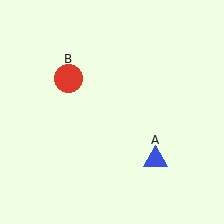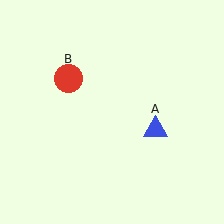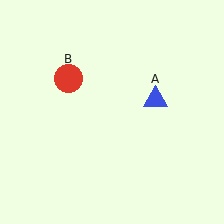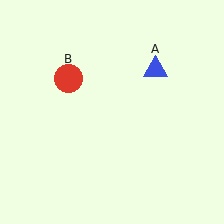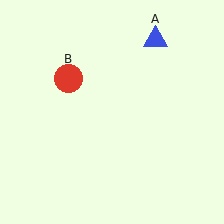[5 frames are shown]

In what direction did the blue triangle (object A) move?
The blue triangle (object A) moved up.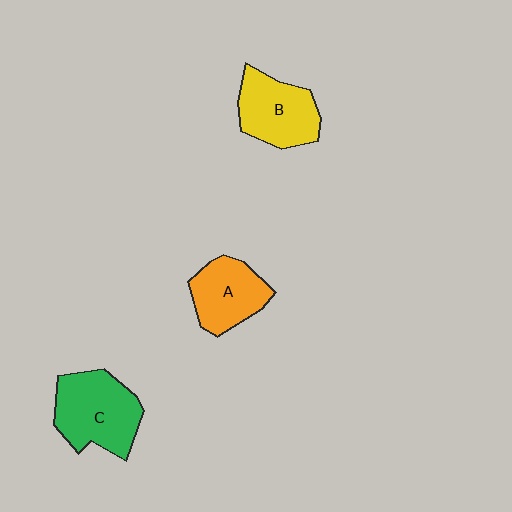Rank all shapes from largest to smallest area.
From largest to smallest: C (green), B (yellow), A (orange).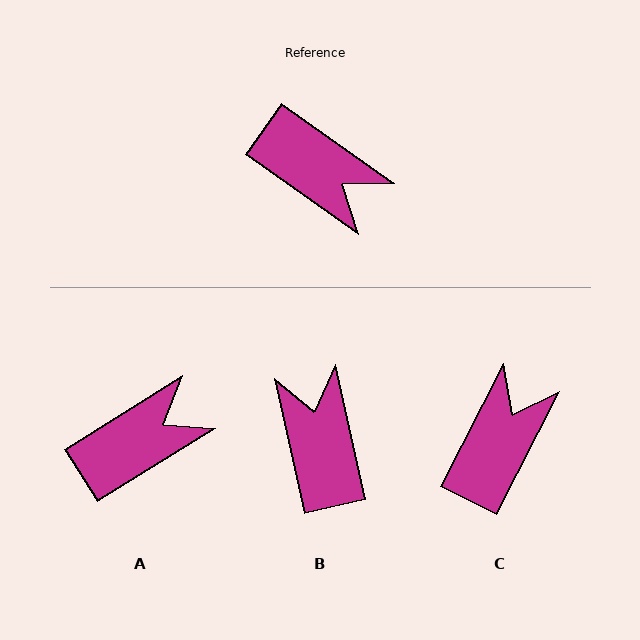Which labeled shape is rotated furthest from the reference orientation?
B, about 138 degrees away.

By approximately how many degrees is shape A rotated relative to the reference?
Approximately 68 degrees counter-clockwise.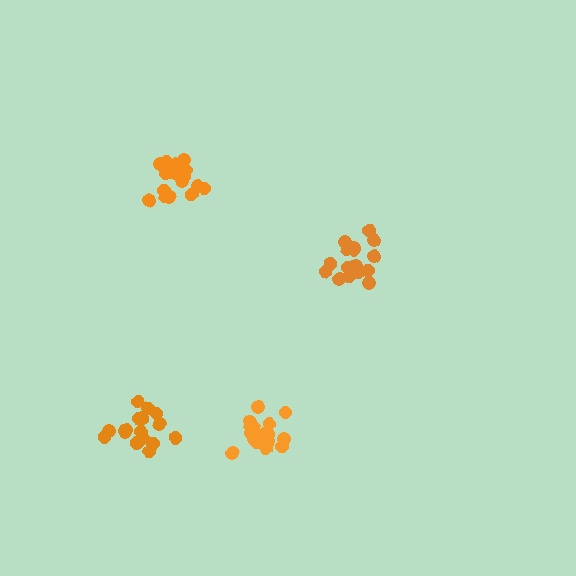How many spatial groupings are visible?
There are 4 spatial groupings.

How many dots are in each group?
Group 1: 20 dots, Group 2: 16 dots, Group 3: 20 dots, Group 4: 17 dots (73 total).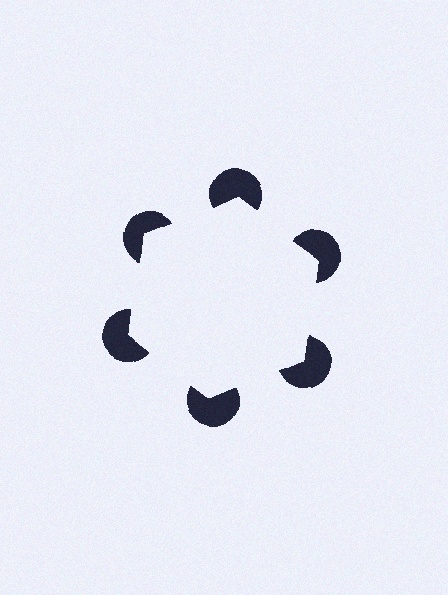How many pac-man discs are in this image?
There are 6 — one at each vertex of the illusory hexagon.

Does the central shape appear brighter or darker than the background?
It typically appears slightly brighter than the background, even though no actual brightness change is drawn.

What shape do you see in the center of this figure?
An illusory hexagon — its edges are inferred from the aligned wedge cuts in the pac-man discs, not physically drawn.